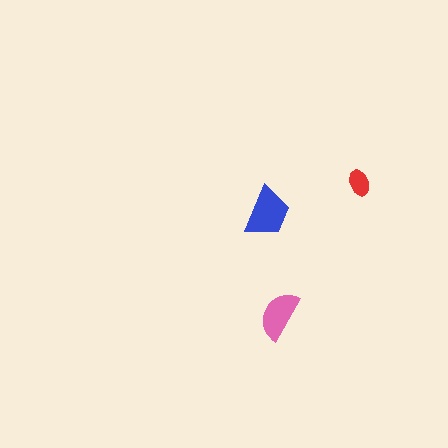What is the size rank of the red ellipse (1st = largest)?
3rd.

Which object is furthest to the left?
The blue trapezoid is leftmost.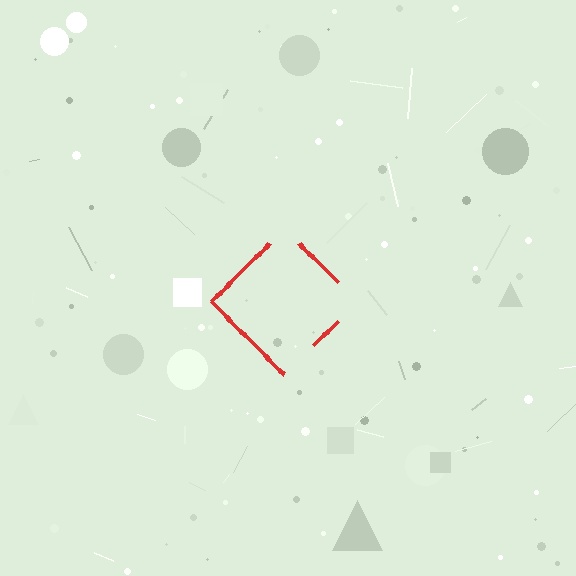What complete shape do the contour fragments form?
The contour fragments form a diamond.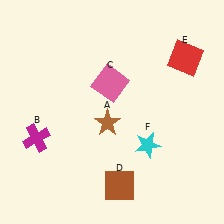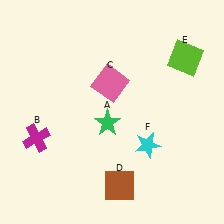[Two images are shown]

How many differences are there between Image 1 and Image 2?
There are 2 differences between the two images.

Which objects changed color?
A changed from brown to green. E changed from red to lime.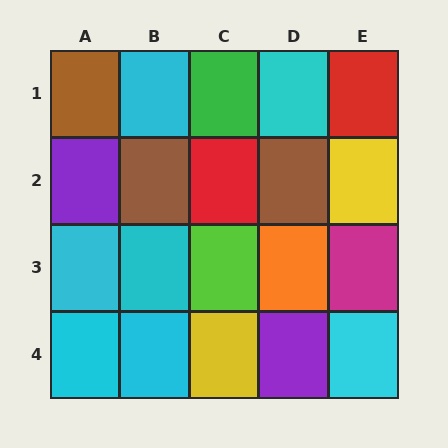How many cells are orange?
1 cell is orange.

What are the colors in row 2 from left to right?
Purple, brown, red, brown, yellow.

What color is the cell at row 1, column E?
Red.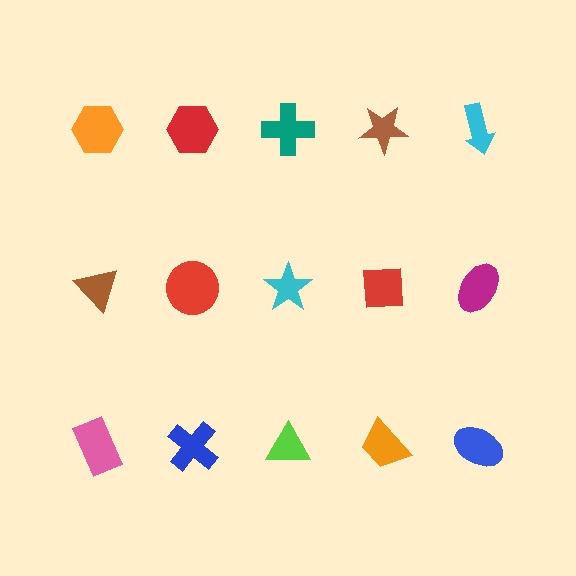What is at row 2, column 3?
A cyan star.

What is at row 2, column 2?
A red circle.